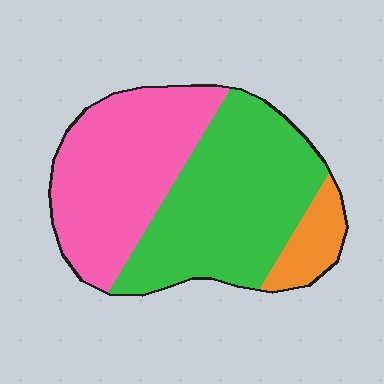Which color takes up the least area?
Orange, at roughly 10%.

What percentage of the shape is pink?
Pink takes up between a quarter and a half of the shape.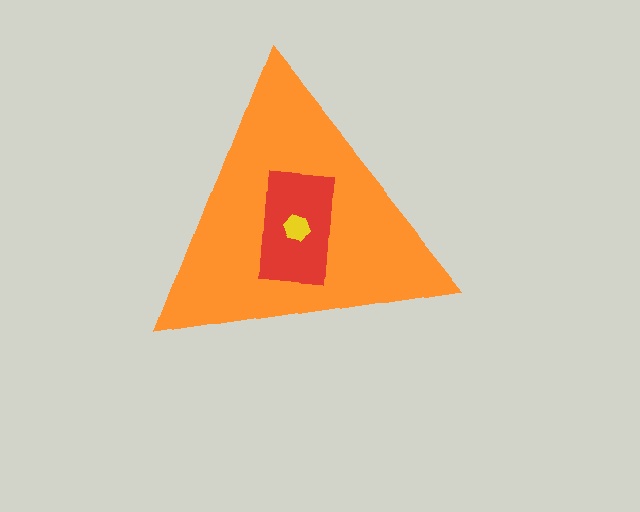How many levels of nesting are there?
3.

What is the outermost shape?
The orange triangle.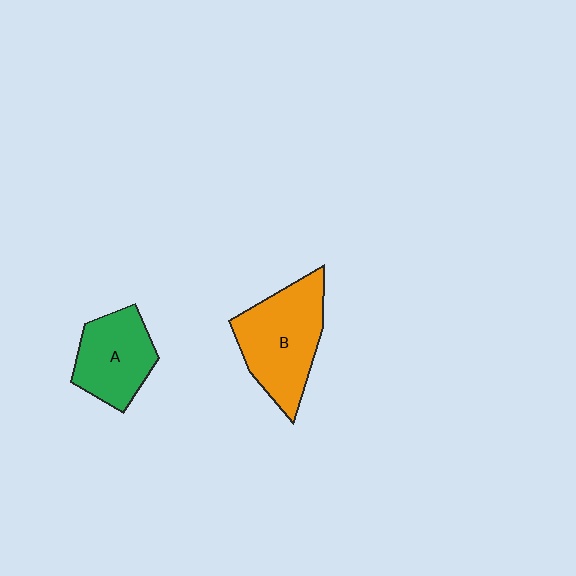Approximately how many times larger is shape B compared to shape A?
Approximately 1.4 times.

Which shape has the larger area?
Shape B (orange).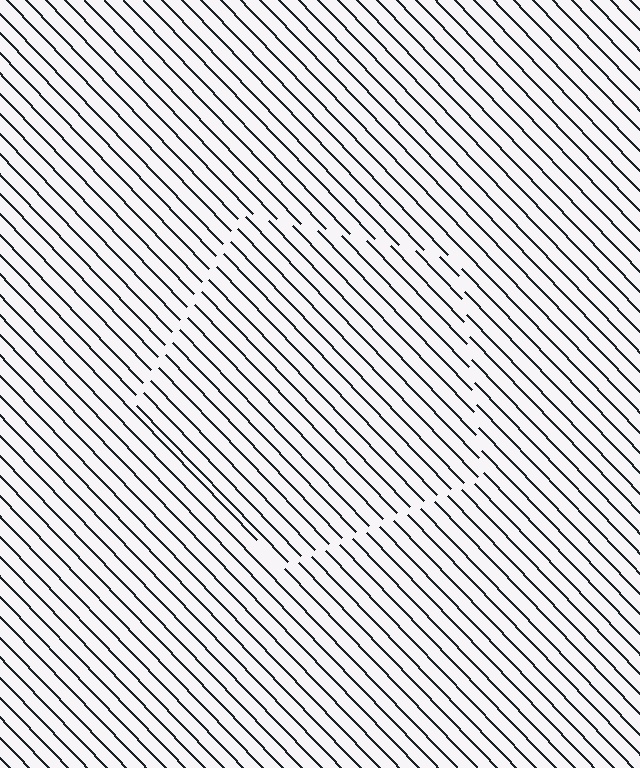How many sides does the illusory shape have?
5 sides — the line-ends trace a pentagon.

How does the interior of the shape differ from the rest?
The interior of the shape contains the same grating, shifted by half a period — the contour is defined by the phase discontinuity where line-ends from the inner and outer gratings abut.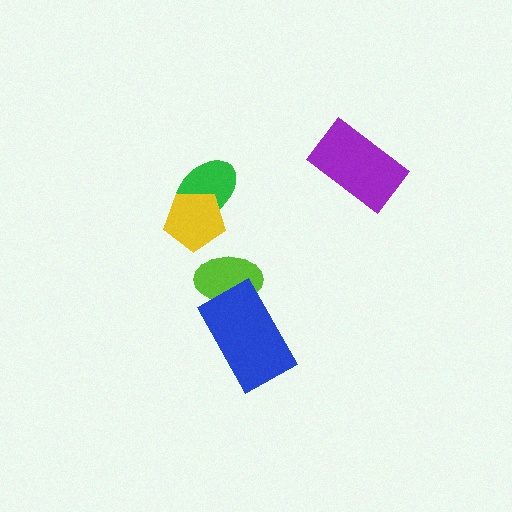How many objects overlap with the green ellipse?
1 object overlaps with the green ellipse.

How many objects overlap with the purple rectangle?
0 objects overlap with the purple rectangle.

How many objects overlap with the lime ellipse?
1 object overlaps with the lime ellipse.